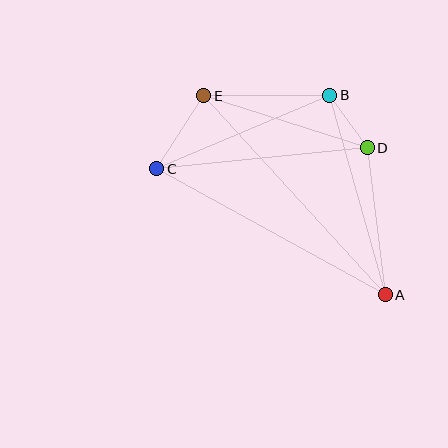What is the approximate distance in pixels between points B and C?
The distance between B and C is approximately 188 pixels.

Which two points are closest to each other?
Points B and D are closest to each other.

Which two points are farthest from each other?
Points A and E are farthest from each other.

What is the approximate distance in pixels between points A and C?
The distance between A and C is approximately 261 pixels.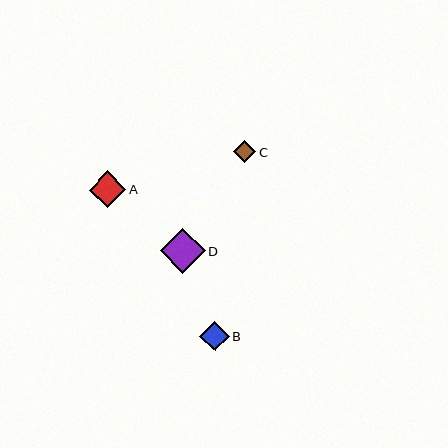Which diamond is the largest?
Diamond D is the largest with a size of approximately 44 pixels.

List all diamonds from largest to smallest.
From largest to smallest: D, A, B, C.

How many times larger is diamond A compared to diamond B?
Diamond A is approximately 1.2 times the size of diamond B.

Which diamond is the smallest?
Diamond C is the smallest with a size of approximately 22 pixels.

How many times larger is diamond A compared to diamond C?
Diamond A is approximately 1.6 times the size of diamond C.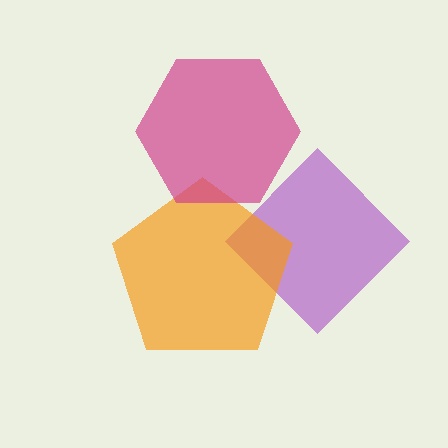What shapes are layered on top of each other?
The layered shapes are: a purple diamond, an orange pentagon, a magenta hexagon.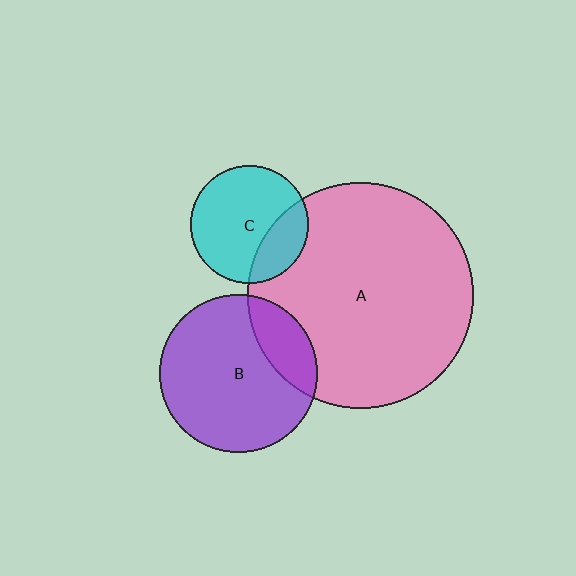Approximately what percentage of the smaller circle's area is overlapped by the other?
Approximately 25%.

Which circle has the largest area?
Circle A (pink).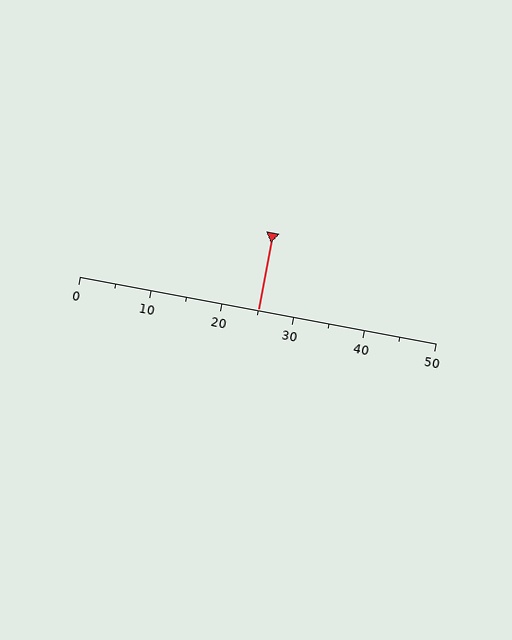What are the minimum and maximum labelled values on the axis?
The axis runs from 0 to 50.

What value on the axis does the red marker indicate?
The marker indicates approximately 25.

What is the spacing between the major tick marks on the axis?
The major ticks are spaced 10 apart.